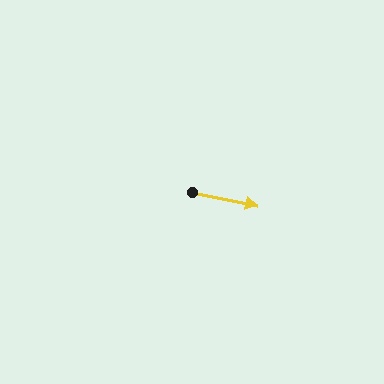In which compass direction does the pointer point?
East.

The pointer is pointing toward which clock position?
Roughly 3 o'clock.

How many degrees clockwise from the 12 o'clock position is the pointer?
Approximately 101 degrees.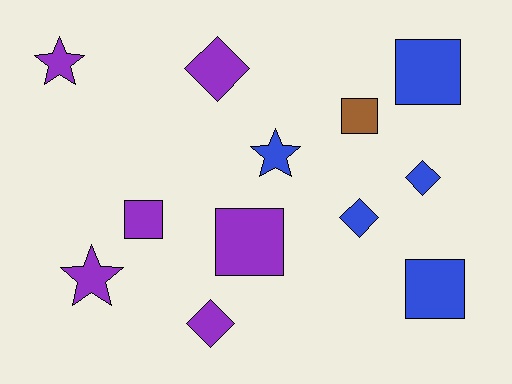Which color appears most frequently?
Purple, with 6 objects.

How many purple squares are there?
There are 2 purple squares.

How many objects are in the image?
There are 12 objects.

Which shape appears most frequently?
Square, with 5 objects.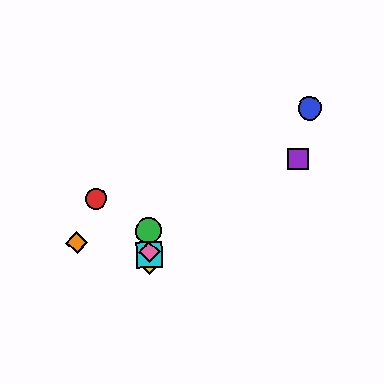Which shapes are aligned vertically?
The green circle, the yellow diamond, the cyan square, the pink diamond are aligned vertically.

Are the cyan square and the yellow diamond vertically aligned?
Yes, both are at x≈149.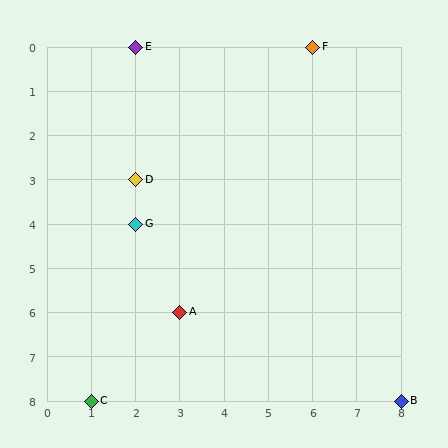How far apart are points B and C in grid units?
Points B and C are 7 columns apart.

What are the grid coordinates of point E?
Point E is at grid coordinates (2, 0).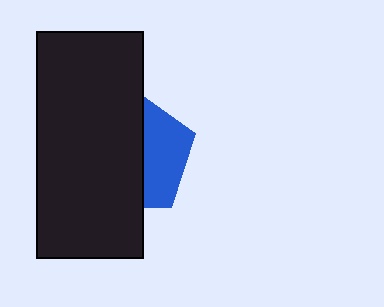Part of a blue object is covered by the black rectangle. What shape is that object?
It is a pentagon.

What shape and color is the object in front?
The object in front is a black rectangle.